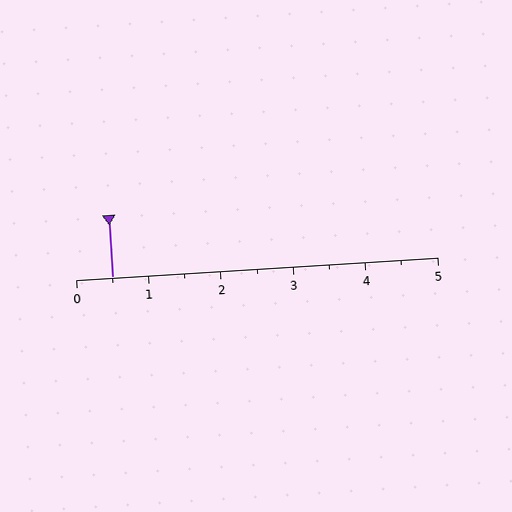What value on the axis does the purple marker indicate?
The marker indicates approximately 0.5.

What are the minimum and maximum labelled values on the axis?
The axis runs from 0 to 5.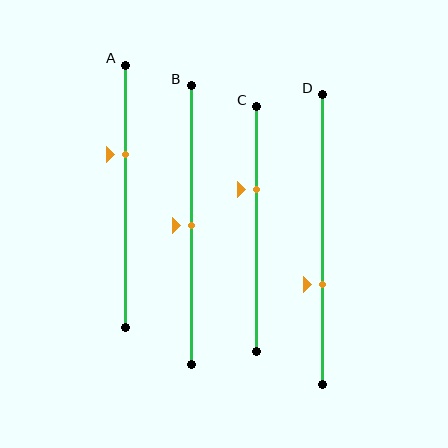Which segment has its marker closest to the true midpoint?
Segment B has its marker closest to the true midpoint.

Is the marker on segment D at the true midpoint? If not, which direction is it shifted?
No, the marker on segment D is shifted downward by about 15% of the segment length.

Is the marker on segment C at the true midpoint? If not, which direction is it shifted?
No, the marker on segment C is shifted upward by about 16% of the segment length.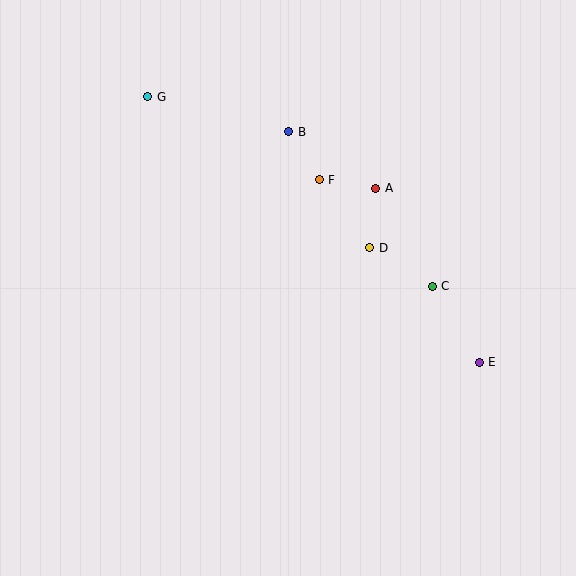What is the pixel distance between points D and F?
The distance between D and F is 85 pixels.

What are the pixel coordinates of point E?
Point E is at (479, 362).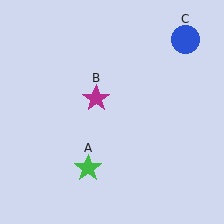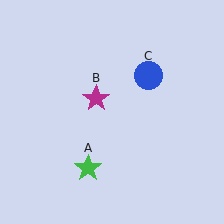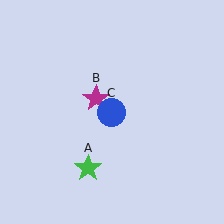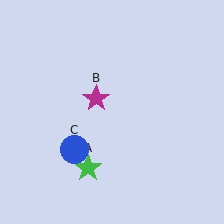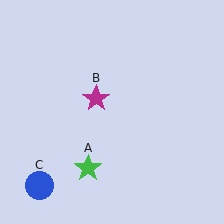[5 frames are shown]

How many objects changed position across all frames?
1 object changed position: blue circle (object C).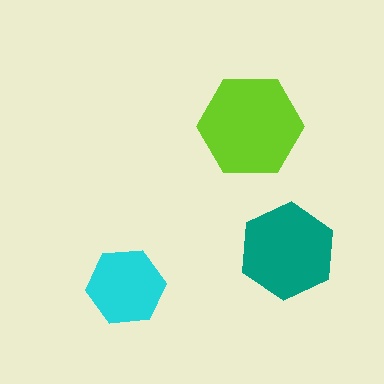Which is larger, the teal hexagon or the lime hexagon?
The lime one.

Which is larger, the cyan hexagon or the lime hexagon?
The lime one.